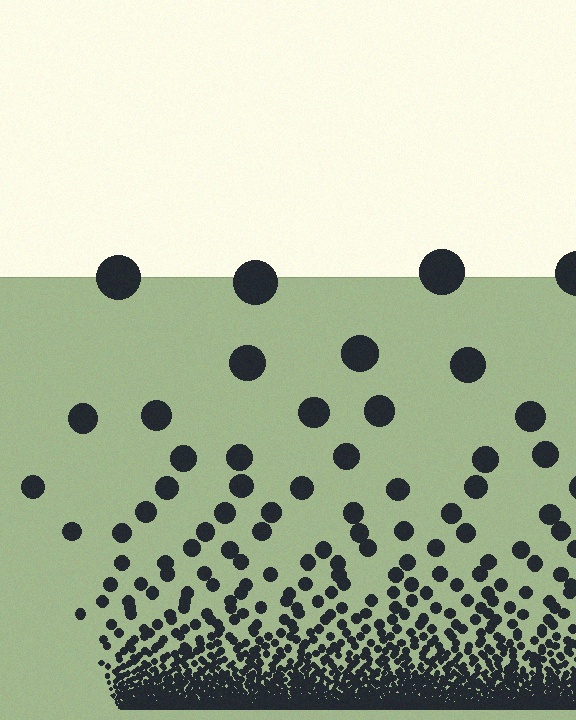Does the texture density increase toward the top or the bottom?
Density increases toward the bottom.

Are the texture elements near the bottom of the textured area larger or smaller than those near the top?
Smaller. The gradient is inverted — elements near the bottom are smaller and denser.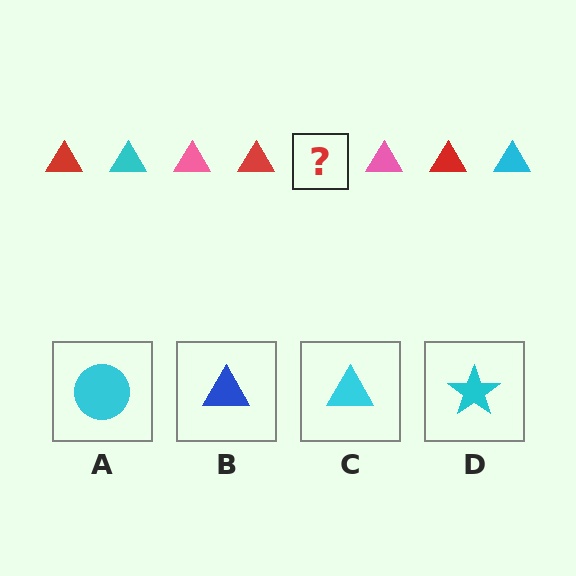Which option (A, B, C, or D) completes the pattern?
C.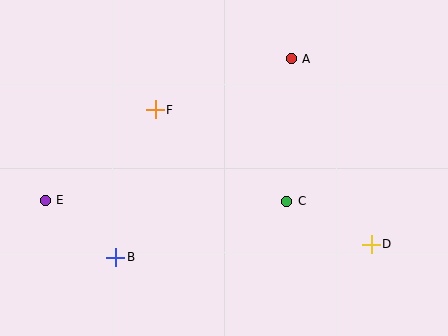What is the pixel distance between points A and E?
The distance between A and E is 284 pixels.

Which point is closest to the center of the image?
Point C at (287, 202) is closest to the center.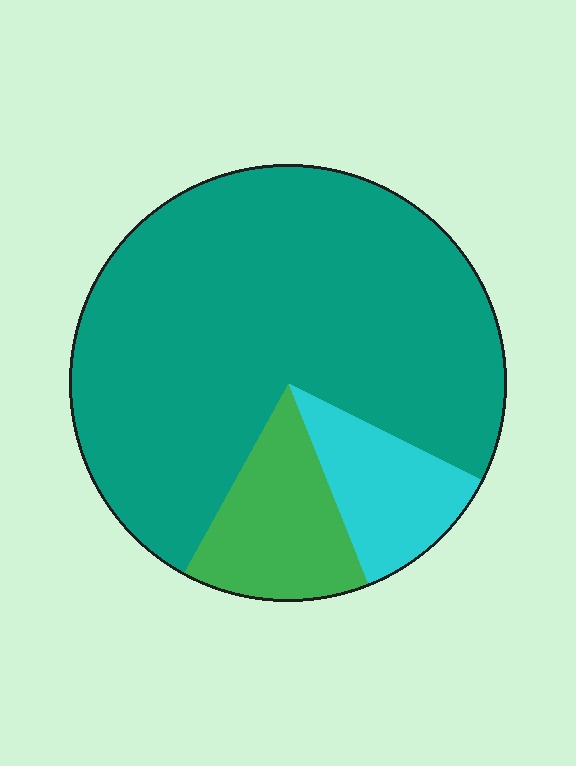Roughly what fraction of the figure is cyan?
Cyan covers about 10% of the figure.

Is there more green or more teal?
Teal.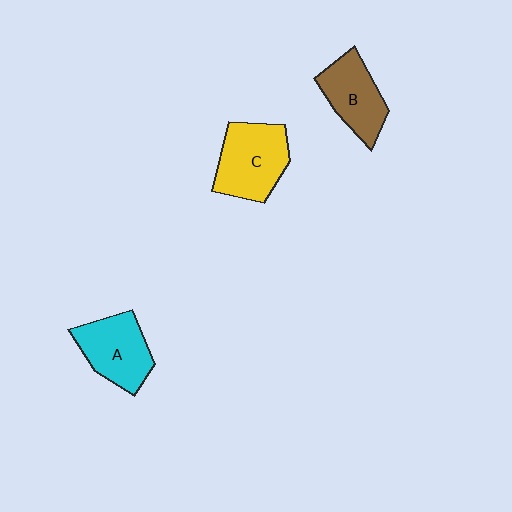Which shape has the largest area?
Shape C (yellow).